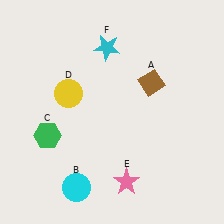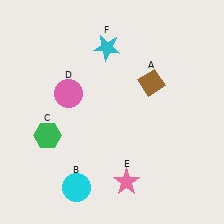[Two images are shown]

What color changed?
The circle (D) changed from yellow in Image 1 to pink in Image 2.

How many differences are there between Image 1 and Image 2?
There is 1 difference between the two images.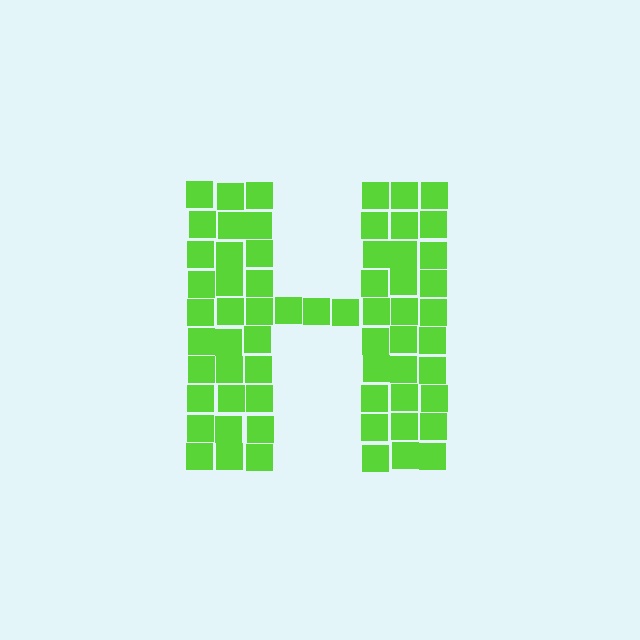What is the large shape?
The large shape is the letter H.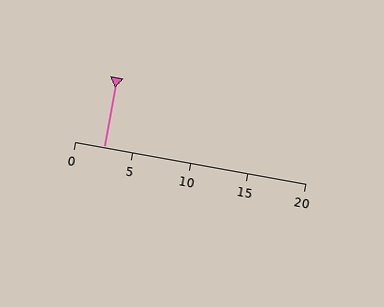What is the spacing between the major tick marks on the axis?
The major ticks are spaced 5 apart.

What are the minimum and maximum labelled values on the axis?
The axis runs from 0 to 20.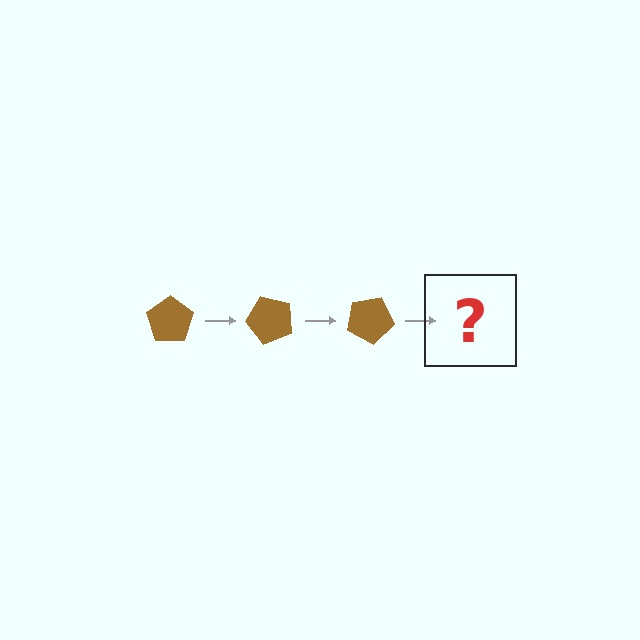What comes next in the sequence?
The next element should be a brown pentagon rotated 150 degrees.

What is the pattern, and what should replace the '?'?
The pattern is that the pentagon rotates 50 degrees each step. The '?' should be a brown pentagon rotated 150 degrees.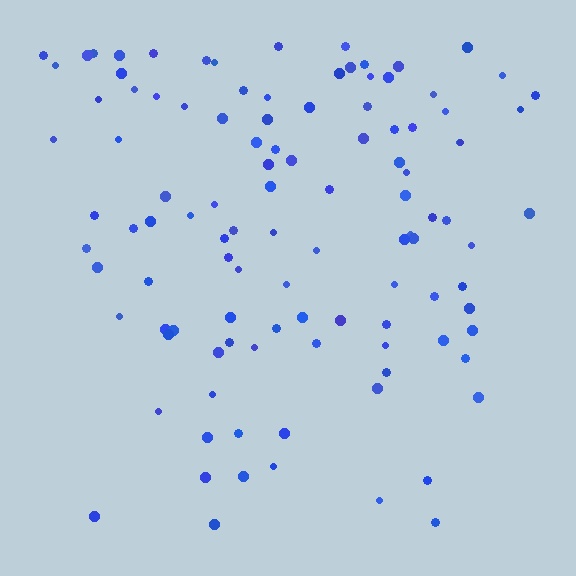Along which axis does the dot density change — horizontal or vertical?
Vertical.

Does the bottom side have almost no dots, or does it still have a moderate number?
Still a moderate number, just noticeably fewer than the top.